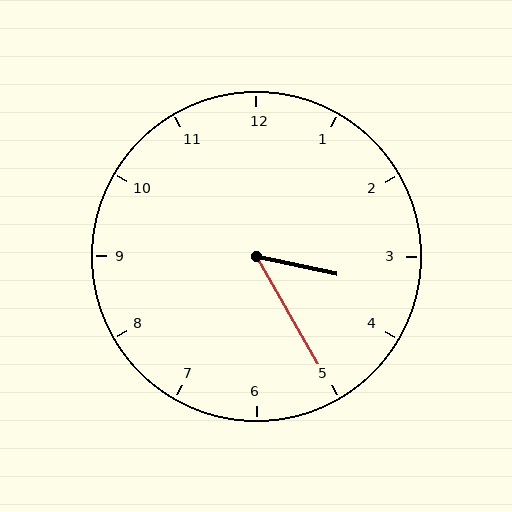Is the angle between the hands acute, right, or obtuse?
It is acute.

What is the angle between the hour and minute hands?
Approximately 48 degrees.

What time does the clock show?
3:25.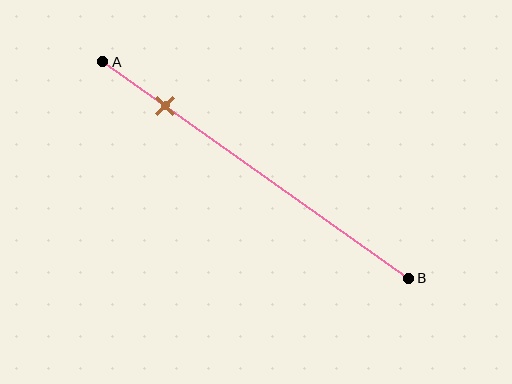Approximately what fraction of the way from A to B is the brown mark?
The brown mark is approximately 20% of the way from A to B.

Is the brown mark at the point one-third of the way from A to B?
No, the mark is at about 20% from A, not at the 33% one-third point.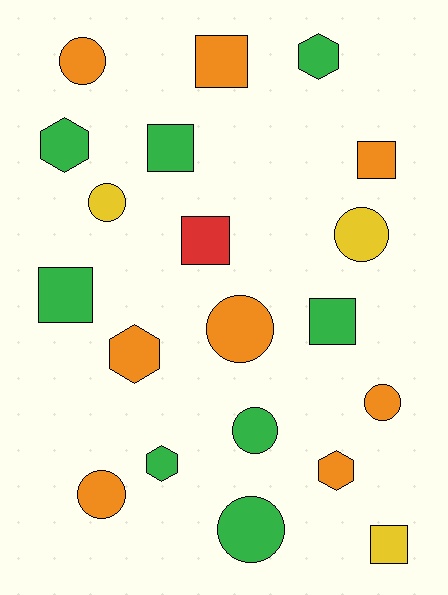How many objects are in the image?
There are 20 objects.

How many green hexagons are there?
There are 3 green hexagons.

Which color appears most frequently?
Orange, with 8 objects.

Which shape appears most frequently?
Circle, with 8 objects.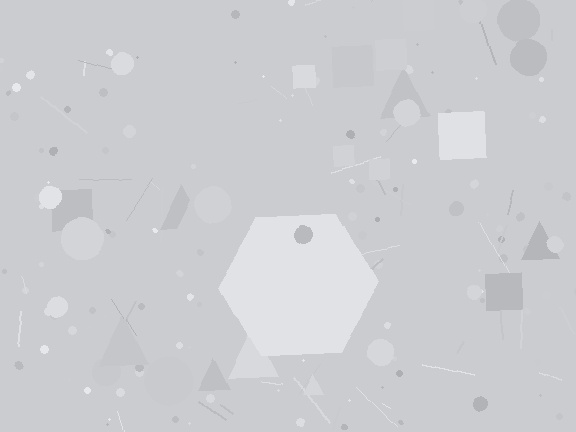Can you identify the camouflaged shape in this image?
The camouflaged shape is a hexagon.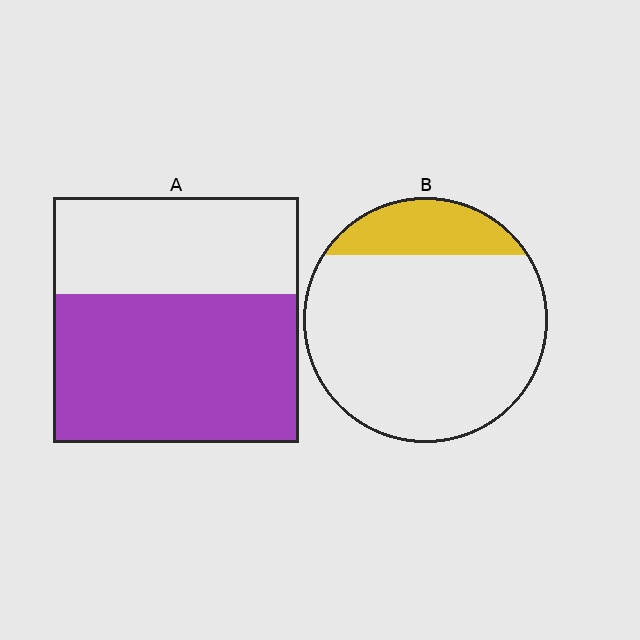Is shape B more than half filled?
No.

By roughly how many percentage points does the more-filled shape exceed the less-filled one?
By roughly 45 percentage points (A over B).